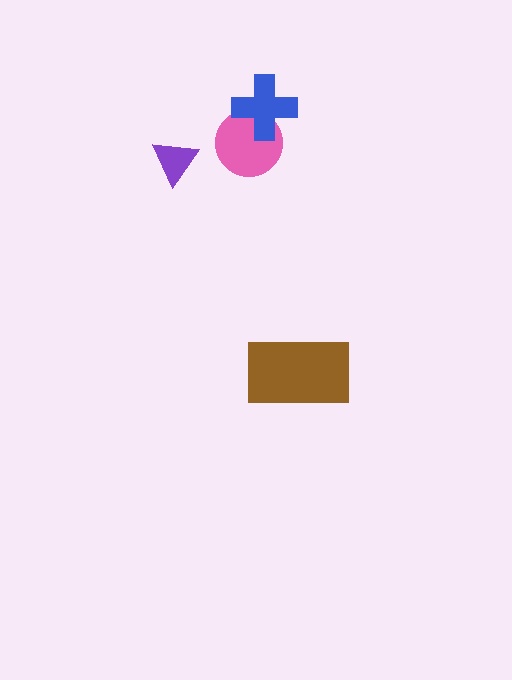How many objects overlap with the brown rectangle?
0 objects overlap with the brown rectangle.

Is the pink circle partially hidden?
Yes, it is partially covered by another shape.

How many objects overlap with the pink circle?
1 object overlaps with the pink circle.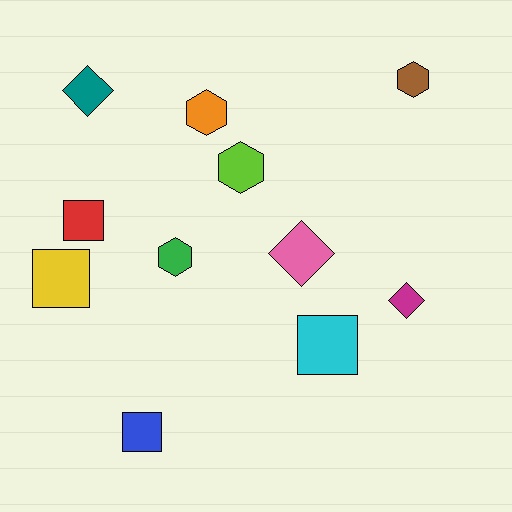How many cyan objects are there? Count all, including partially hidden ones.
There is 1 cyan object.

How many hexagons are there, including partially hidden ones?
There are 4 hexagons.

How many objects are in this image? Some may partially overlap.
There are 11 objects.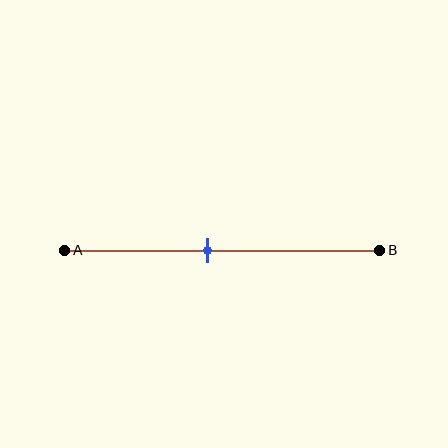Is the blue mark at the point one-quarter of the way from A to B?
No, the mark is at about 45% from A, not at the 25% one-quarter point.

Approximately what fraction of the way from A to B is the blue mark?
The blue mark is approximately 45% of the way from A to B.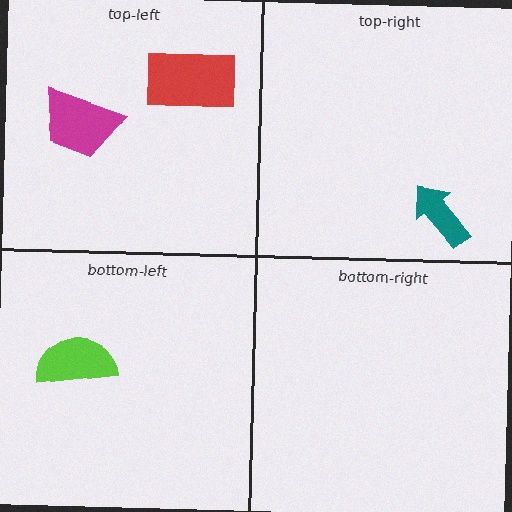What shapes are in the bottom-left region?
The lime semicircle.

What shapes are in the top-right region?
The teal arrow.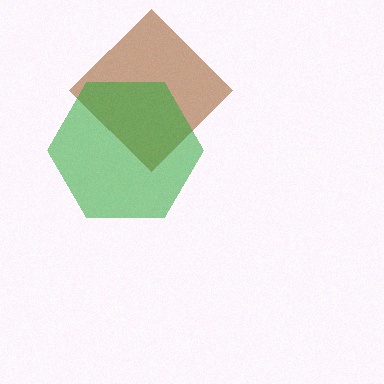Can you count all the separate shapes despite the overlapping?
Yes, there are 2 separate shapes.